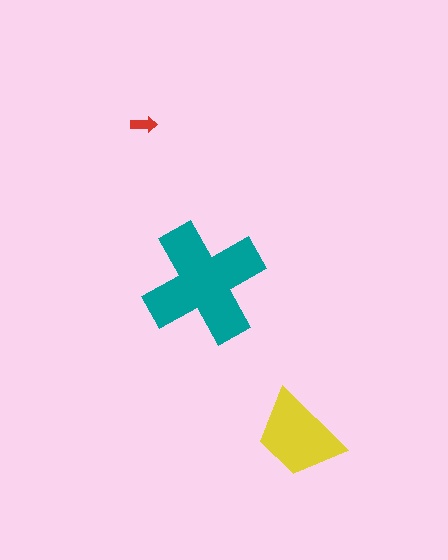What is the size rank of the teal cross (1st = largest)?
1st.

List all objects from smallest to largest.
The red arrow, the yellow trapezoid, the teal cross.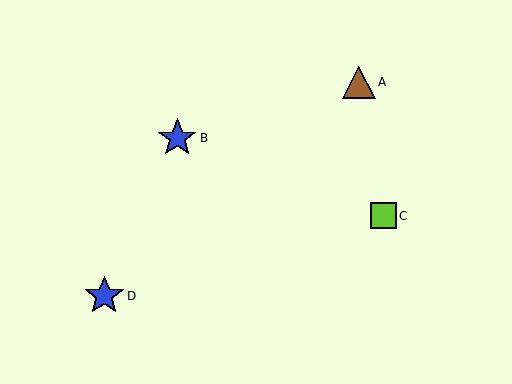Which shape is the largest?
The blue star (labeled D) is the largest.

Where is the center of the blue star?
The center of the blue star is at (104, 296).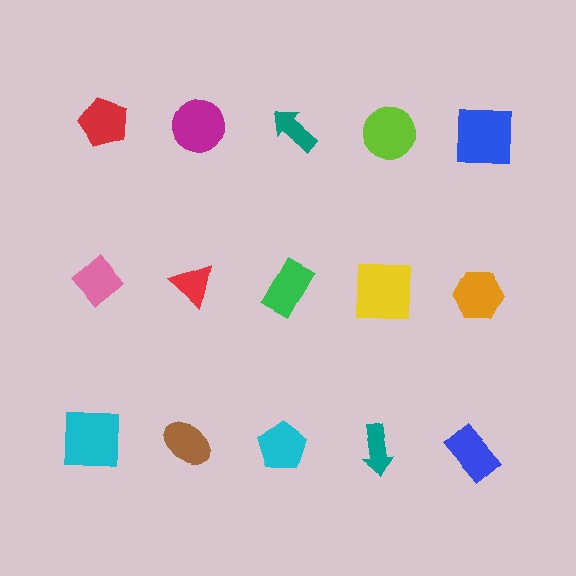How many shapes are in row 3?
5 shapes.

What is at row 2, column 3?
A green rectangle.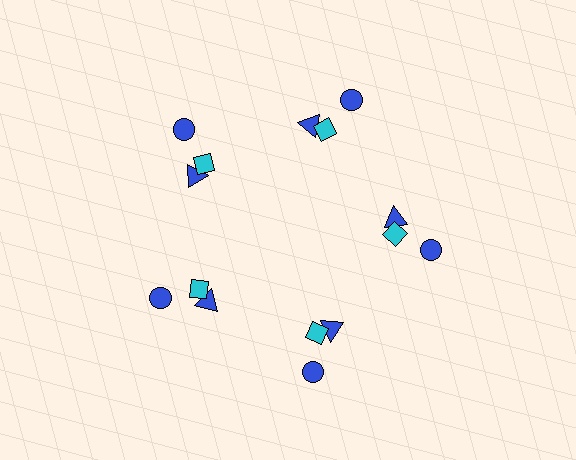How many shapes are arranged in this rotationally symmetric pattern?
There are 15 shapes, arranged in 5 groups of 3.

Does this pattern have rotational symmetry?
Yes, this pattern has 5-fold rotational symmetry. It looks the same after rotating 72 degrees around the center.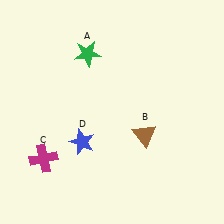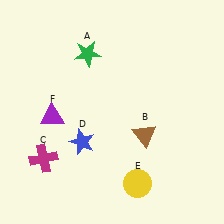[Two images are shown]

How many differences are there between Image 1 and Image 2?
There are 2 differences between the two images.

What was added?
A yellow circle (E), a purple triangle (F) were added in Image 2.